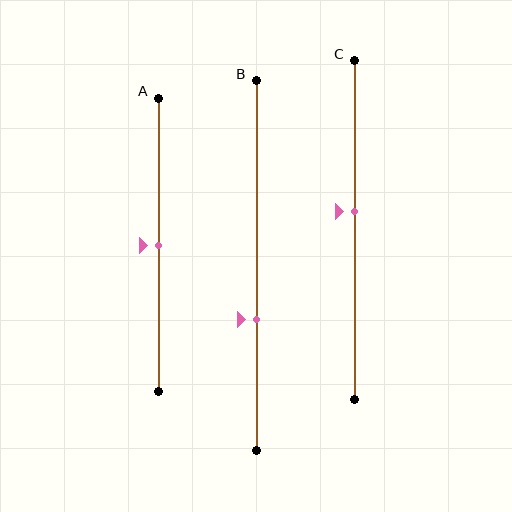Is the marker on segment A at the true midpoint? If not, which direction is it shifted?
Yes, the marker on segment A is at the true midpoint.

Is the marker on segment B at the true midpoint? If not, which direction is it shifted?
No, the marker on segment B is shifted downward by about 15% of the segment length.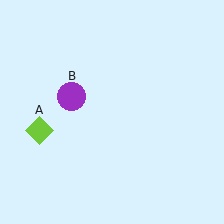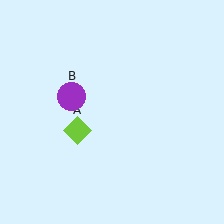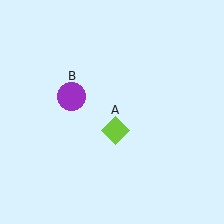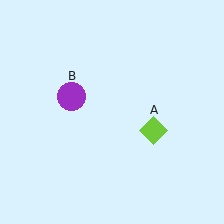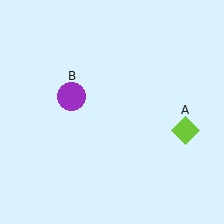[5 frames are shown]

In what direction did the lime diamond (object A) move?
The lime diamond (object A) moved right.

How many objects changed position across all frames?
1 object changed position: lime diamond (object A).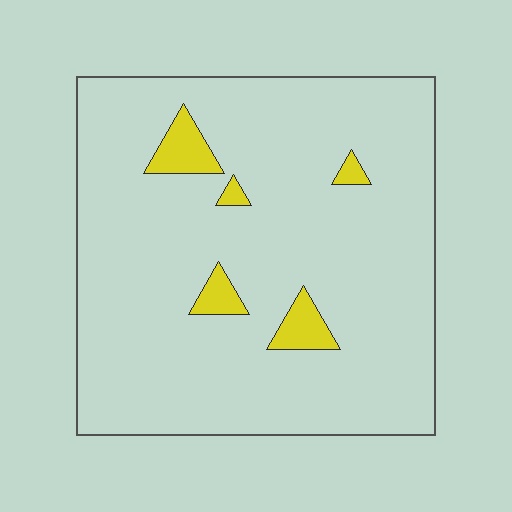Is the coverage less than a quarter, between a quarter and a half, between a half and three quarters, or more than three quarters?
Less than a quarter.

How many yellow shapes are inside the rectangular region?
5.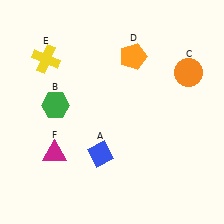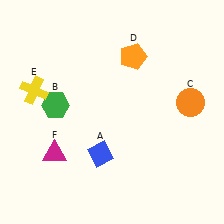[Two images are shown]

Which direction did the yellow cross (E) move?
The yellow cross (E) moved down.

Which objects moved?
The objects that moved are: the orange circle (C), the yellow cross (E).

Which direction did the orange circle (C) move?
The orange circle (C) moved down.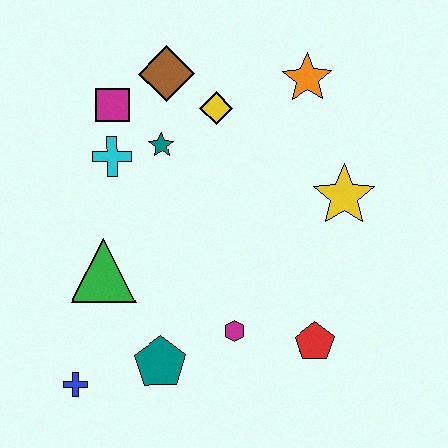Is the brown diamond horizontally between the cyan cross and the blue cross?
No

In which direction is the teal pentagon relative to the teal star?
The teal pentagon is below the teal star.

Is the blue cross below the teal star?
Yes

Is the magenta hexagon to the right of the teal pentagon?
Yes